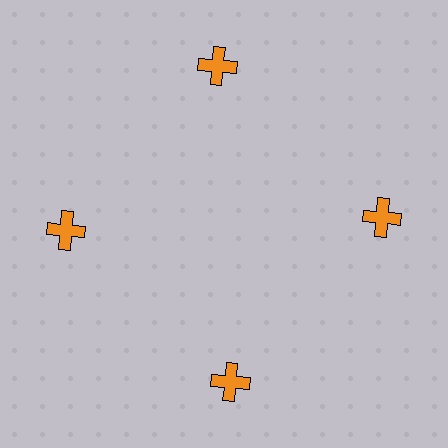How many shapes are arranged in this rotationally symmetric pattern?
There are 4 shapes, arranged in 4 groups of 1.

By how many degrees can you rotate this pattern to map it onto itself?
The pattern maps onto itself every 90 degrees of rotation.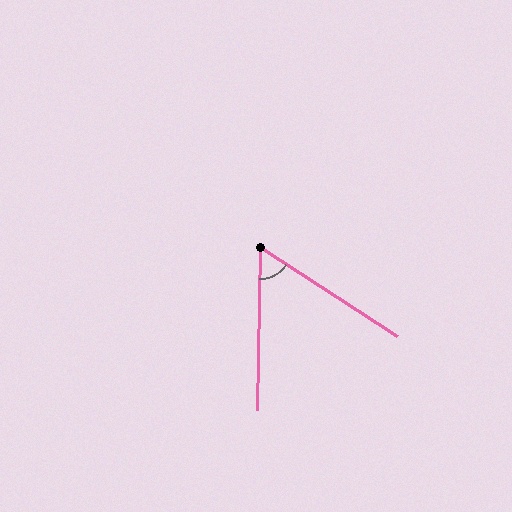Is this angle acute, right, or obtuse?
It is acute.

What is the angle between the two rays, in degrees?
Approximately 58 degrees.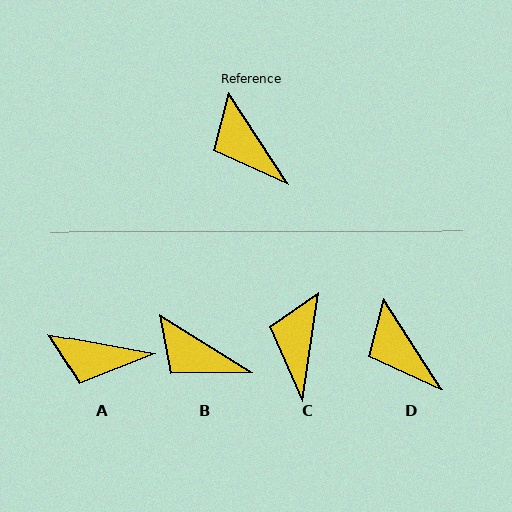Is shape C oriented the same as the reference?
No, it is off by about 41 degrees.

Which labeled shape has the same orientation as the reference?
D.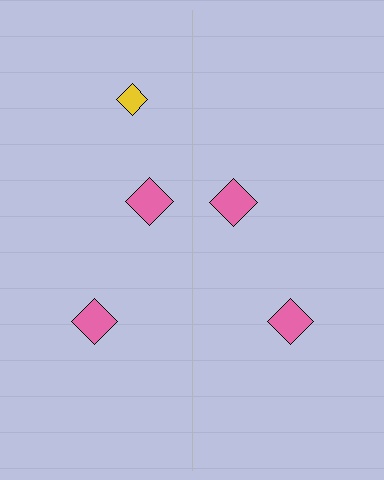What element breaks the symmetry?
A yellow diamond is missing from the right side.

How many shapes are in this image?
There are 5 shapes in this image.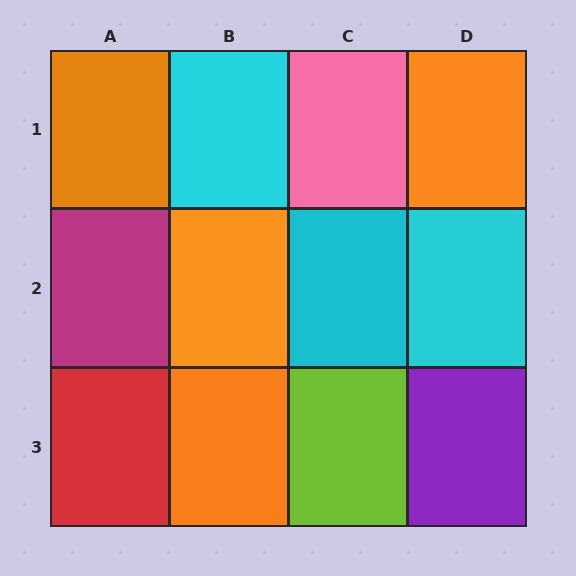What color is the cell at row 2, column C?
Cyan.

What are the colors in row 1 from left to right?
Orange, cyan, pink, orange.